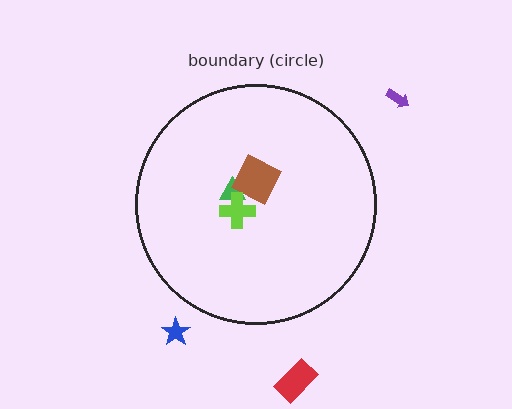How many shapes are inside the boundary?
3 inside, 3 outside.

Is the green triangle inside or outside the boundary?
Inside.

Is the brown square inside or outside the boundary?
Inside.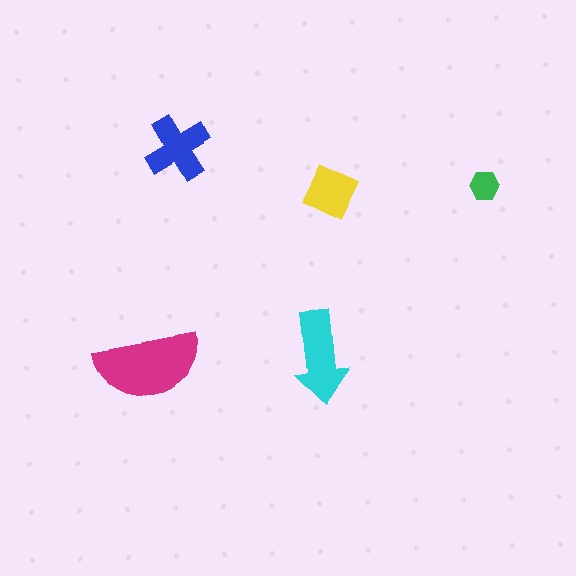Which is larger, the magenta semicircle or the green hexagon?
The magenta semicircle.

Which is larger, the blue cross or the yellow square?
The blue cross.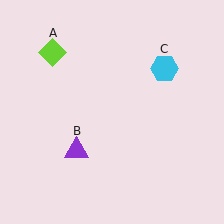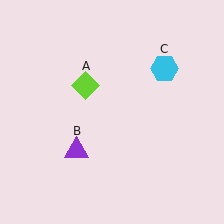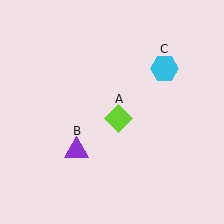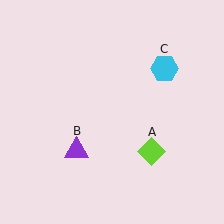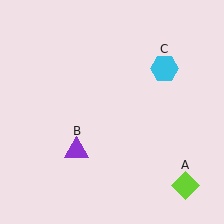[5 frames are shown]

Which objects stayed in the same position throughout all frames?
Purple triangle (object B) and cyan hexagon (object C) remained stationary.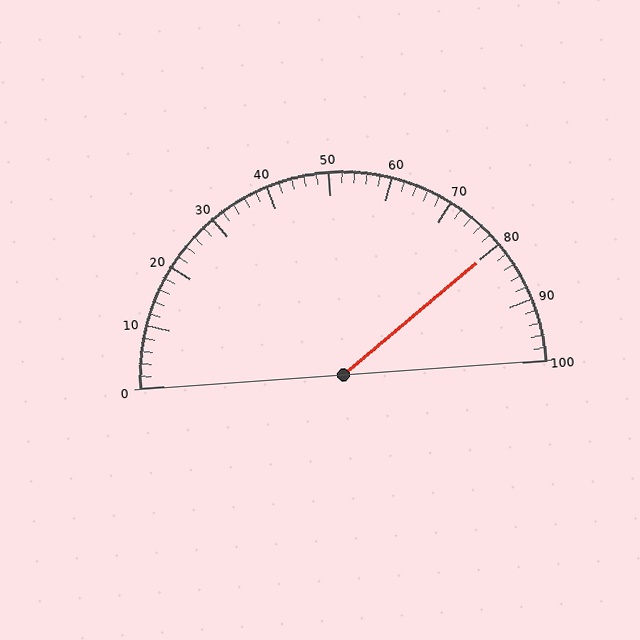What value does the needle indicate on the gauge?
The needle indicates approximately 80.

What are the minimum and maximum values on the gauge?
The gauge ranges from 0 to 100.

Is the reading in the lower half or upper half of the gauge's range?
The reading is in the upper half of the range (0 to 100).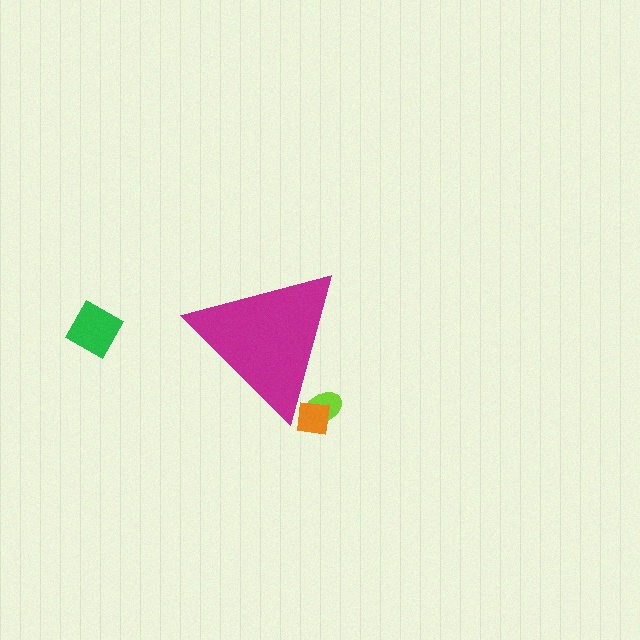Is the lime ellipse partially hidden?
Yes, the lime ellipse is partially hidden behind the magenta triangle.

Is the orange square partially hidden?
Yes, the orange square is partially hidden behind the magenta triangle.